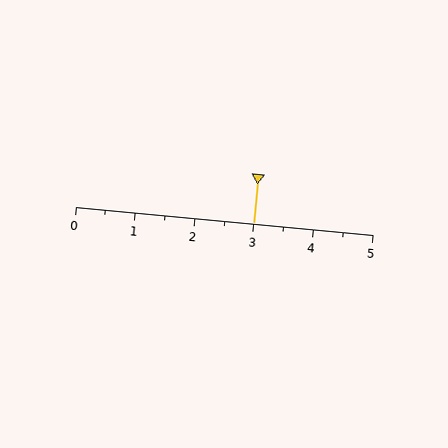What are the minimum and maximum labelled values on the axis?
The axis runs from 0 to 5.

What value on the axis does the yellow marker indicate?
The marker indicates approximately 3.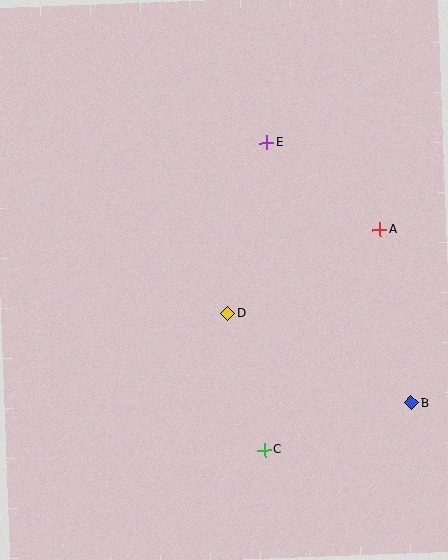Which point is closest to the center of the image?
Point D at (228, 314) is closest to the center.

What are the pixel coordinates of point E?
Point E is at (267, 143).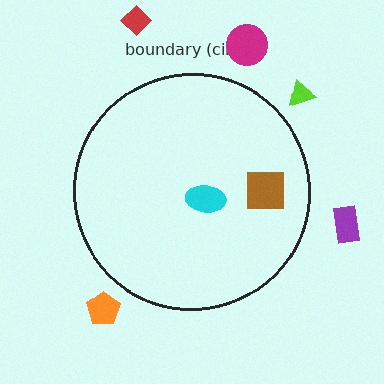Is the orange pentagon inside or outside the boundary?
Outside.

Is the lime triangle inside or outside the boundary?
Outside.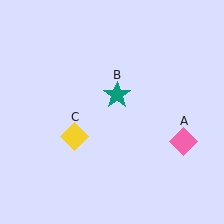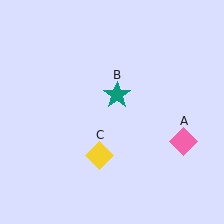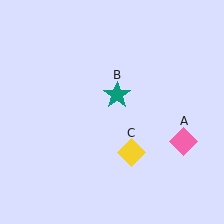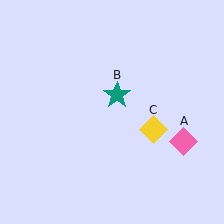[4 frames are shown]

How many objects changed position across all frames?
1 object changed position: yellow diamond (object C).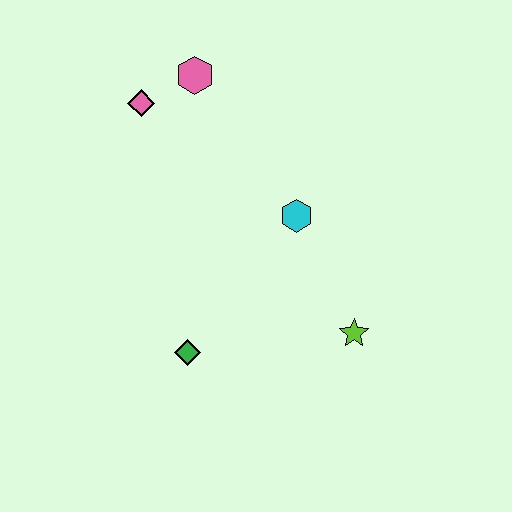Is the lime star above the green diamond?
Yes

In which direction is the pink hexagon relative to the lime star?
The pink hexagon is above the lime star.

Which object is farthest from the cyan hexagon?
The pink diamond is farthest from the cyan hexagon.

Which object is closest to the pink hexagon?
The pink diamond is closest to the pink hexagon.